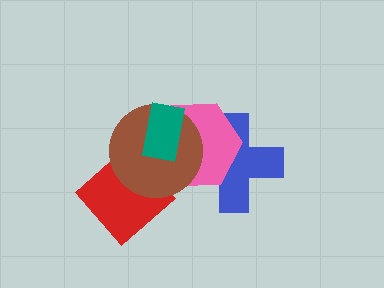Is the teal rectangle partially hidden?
No, no other shape covers it.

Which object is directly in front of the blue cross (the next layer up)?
The pink hexagon is directly in front of the blue cross.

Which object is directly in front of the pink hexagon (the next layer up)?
The brown circle is directly in front of the pink hexagon.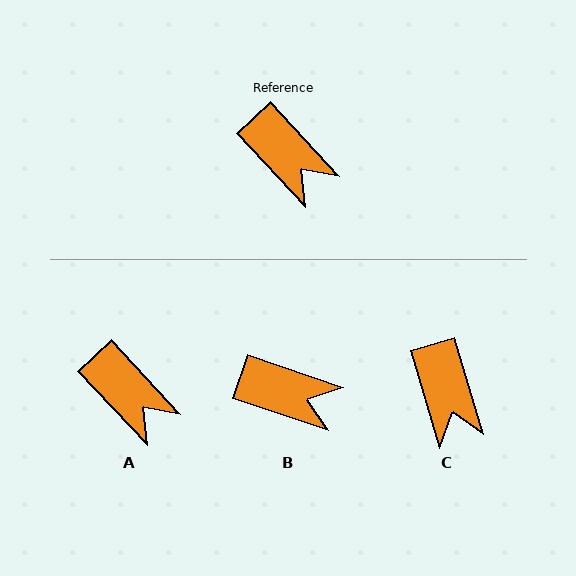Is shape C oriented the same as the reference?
No, it is off by about 26 degrees.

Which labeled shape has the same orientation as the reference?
A.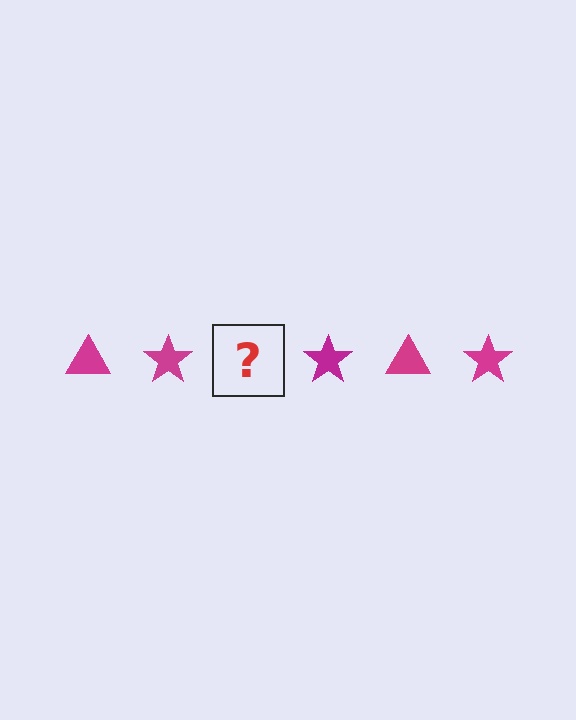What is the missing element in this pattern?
The missing element is a magenta triangle.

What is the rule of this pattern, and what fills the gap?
The rule is that the pattern cycles through triangle, star shapes in magenta. The gap should be filled with a magenta triangle.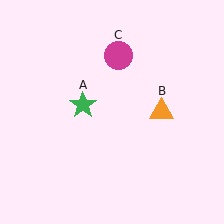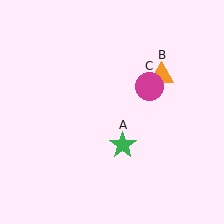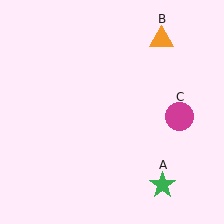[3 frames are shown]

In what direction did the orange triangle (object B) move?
The orange triangle (object B) moved up.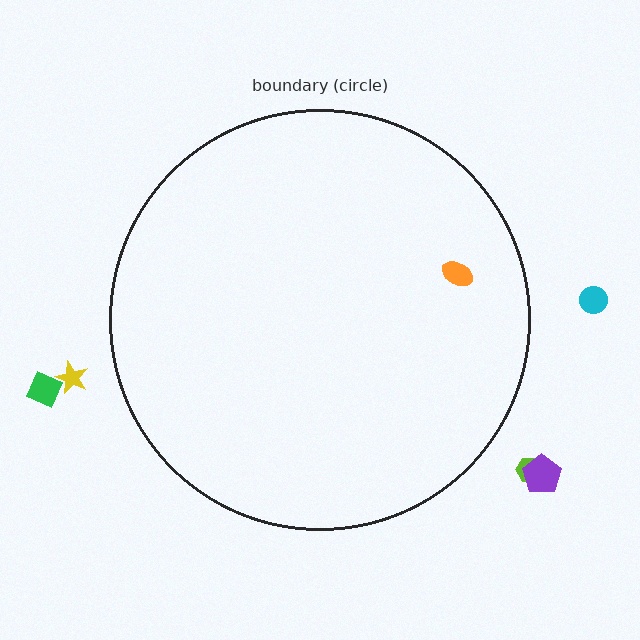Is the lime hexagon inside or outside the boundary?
Outside.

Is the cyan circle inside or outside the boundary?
Outside.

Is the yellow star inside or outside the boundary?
Outside.